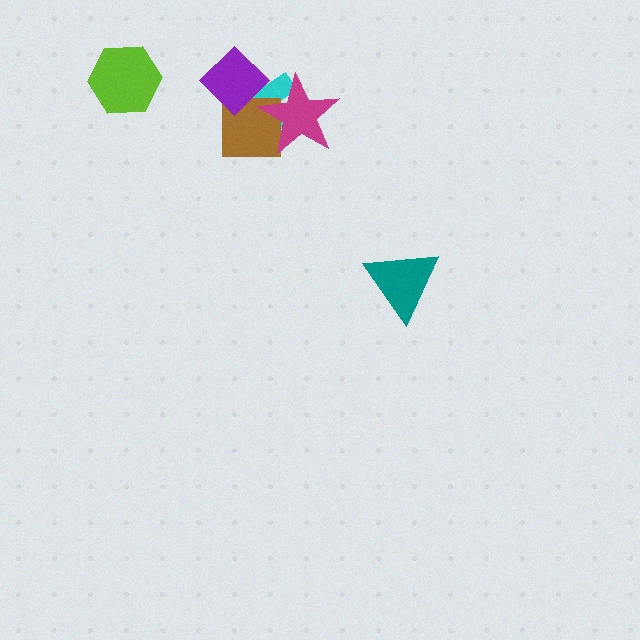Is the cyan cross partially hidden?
Yes, it is partially covered by another shape.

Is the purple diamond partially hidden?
No, no other shape covers it.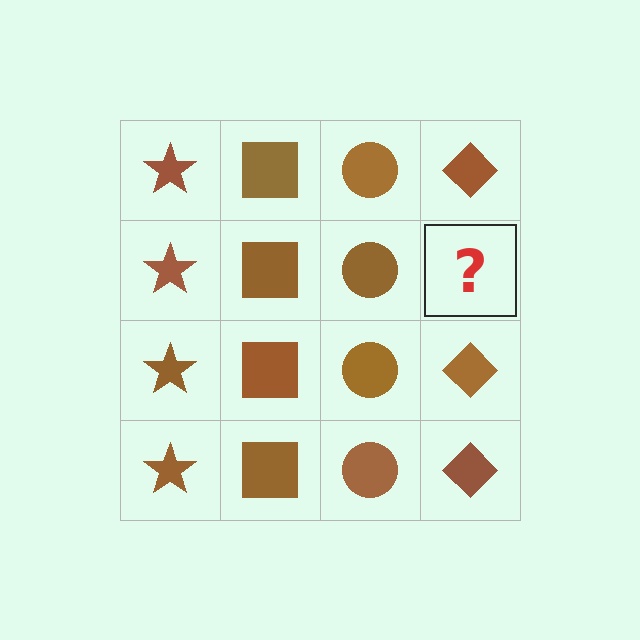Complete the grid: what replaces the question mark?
The question mark should be replaced with a brown diamond.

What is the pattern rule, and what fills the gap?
The rule is that each column has a consistent shape. The gap should be filled with a brown diamond.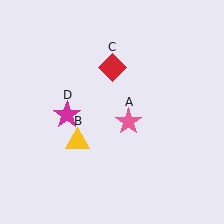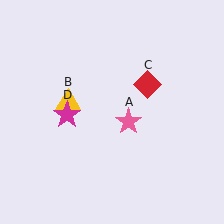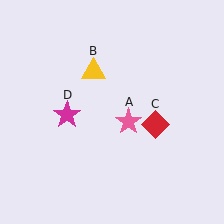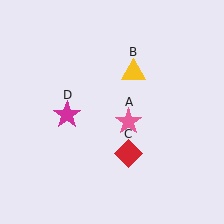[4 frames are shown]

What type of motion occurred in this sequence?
The yellow triangle (object B), red diamond (object C) rotated clockwise around the center of the scene.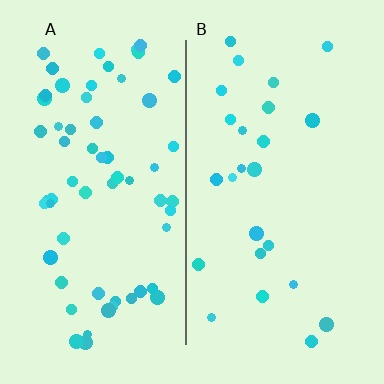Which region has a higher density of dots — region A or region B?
A (the left).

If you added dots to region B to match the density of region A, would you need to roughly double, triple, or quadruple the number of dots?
Approximately triple.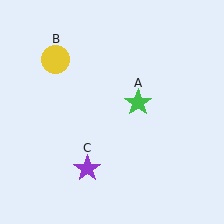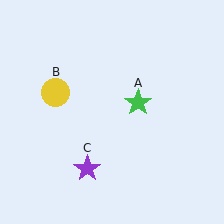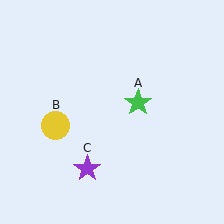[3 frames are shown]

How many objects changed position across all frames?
1 object changed position: yellow circle (object B).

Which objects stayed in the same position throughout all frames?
Green star (object A) and purple star (object C) remained stationary.